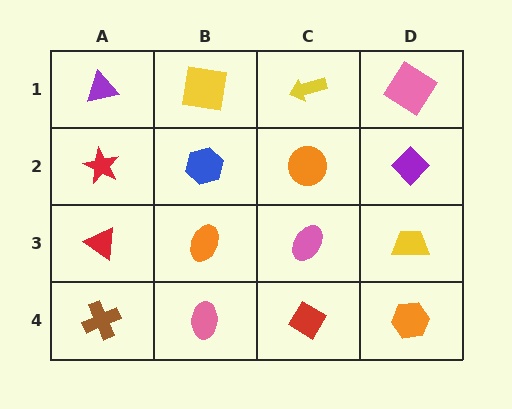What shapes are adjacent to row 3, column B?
A blue hexagon (row 2, column B), a pink ellipse (row 4, column B), a red triangle (row 3, column A), a pink ellipse (row 3, column C).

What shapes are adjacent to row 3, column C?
An orange circle (row 2, column C), a red diamond (row 4, column C), an orange ellipse (row 3, column B), a yellow trapezoid (row 3, column D).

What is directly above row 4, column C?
A pink ellipse.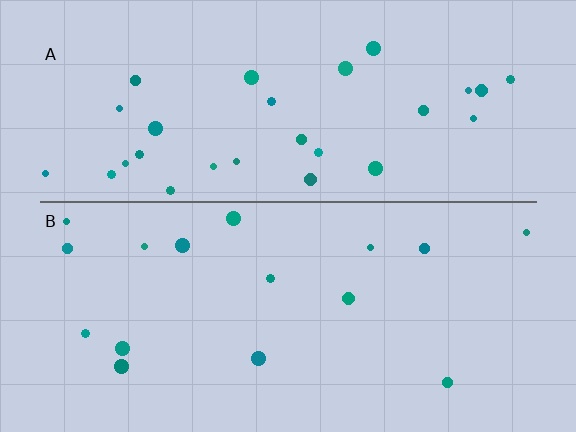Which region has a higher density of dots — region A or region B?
A (the top).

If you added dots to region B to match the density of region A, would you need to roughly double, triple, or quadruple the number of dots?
Approximately double.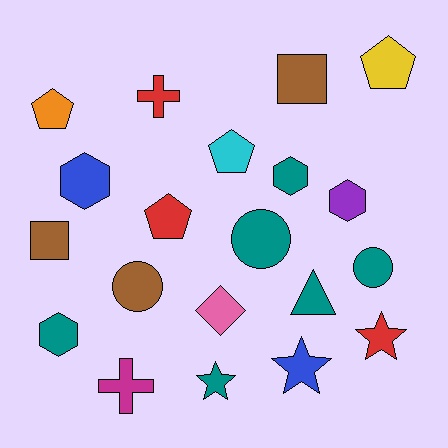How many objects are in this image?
There are 20 objects.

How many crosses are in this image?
There are 2 crosses.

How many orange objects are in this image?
There is 1 orange object.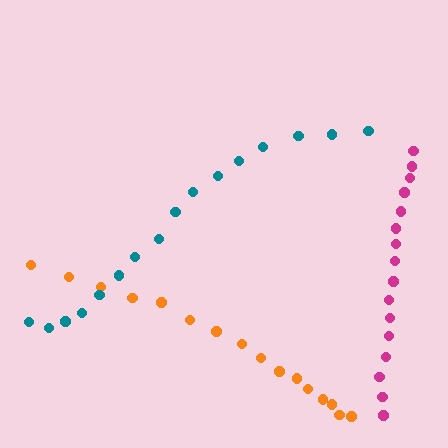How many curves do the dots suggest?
There are 3 distinct paths.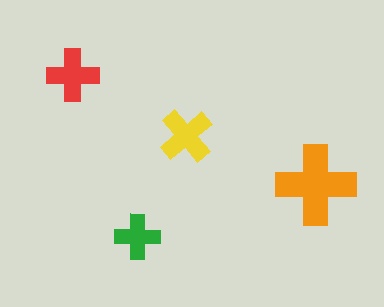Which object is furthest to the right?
The orange cross is rightmost.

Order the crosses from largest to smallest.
the orange one, the yellow one, the red one, the green one.